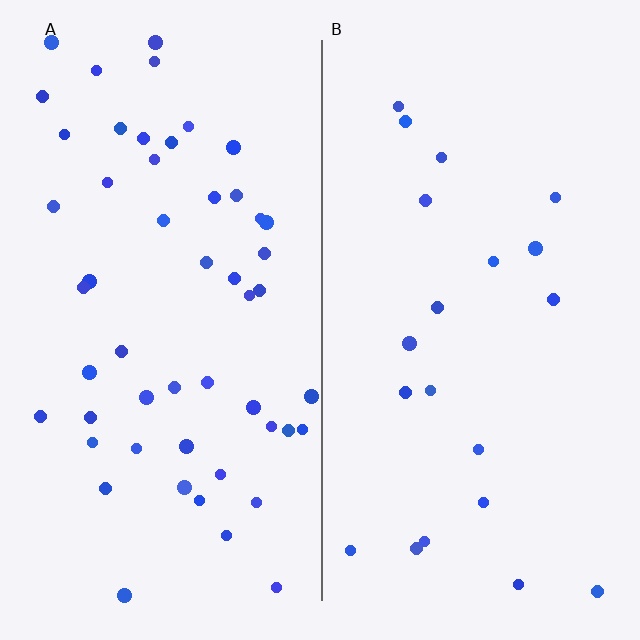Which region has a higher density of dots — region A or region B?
A (the left).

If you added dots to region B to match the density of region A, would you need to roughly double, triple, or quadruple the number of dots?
Approximately triple.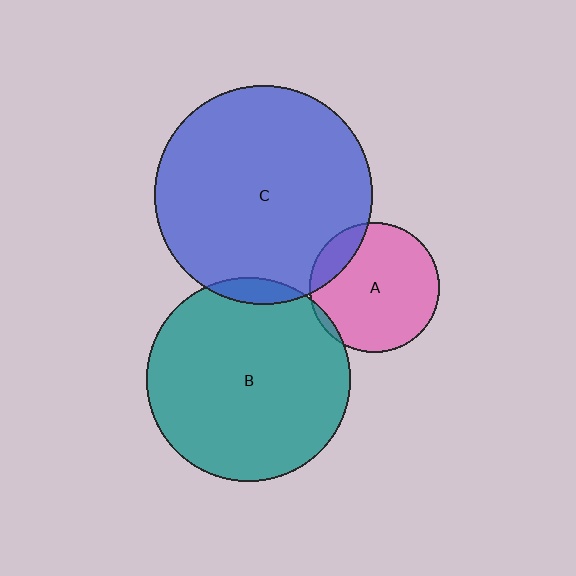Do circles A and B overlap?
Yes.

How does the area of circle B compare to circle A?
Approximately 2.4 times.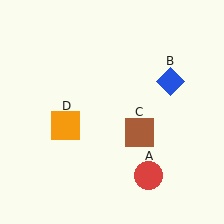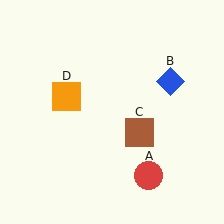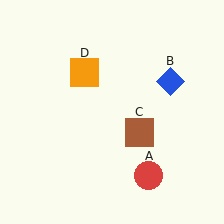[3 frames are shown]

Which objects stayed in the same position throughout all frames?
Red circle (object A) and blue diamond (object B) and brown square (object C) remained stationary.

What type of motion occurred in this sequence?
The orange square (object D) rotated clockwise around the center of the scene.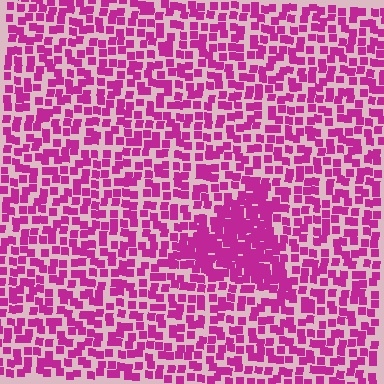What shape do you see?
I see a triangle.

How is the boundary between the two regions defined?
The boundary is defined by a change in element density (approximately 2.1x ratio). All elements are the same color, size, and shape.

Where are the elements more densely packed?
The elements are more densely packed inside the triangle boundary.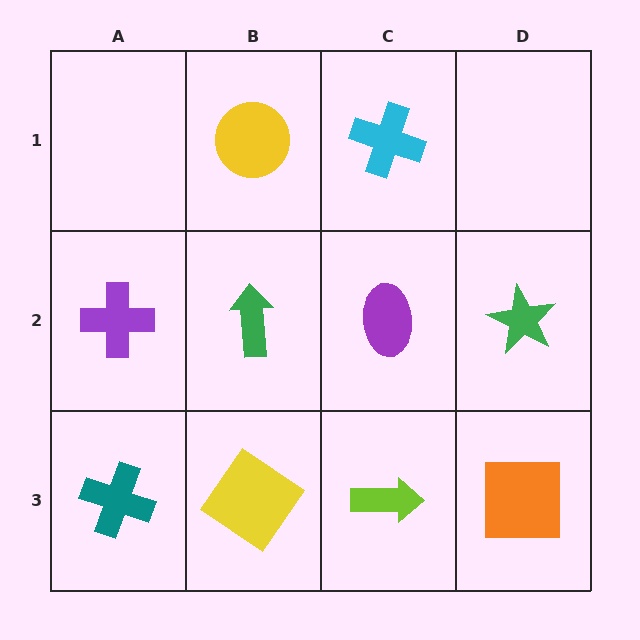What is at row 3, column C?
A lime arrow.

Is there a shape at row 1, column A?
No, that cell is empty.